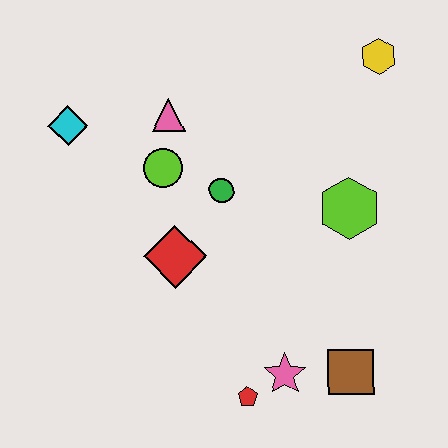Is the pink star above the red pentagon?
Yes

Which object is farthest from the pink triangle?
The brown square is farthest from the pink triangle.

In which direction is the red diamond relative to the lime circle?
The red diamond is below the lime circle.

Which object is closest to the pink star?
The red pentagon is closest to the pink star.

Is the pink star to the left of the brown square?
Yes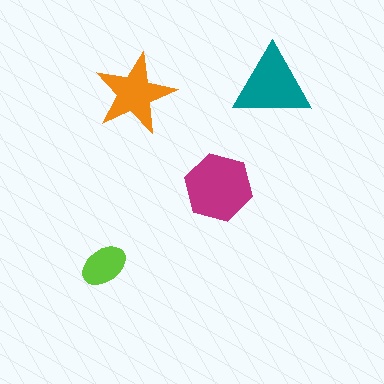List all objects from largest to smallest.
The magenta hexagon, the teal triangle, the orange star, the lime ellipse.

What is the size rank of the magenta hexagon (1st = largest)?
1st.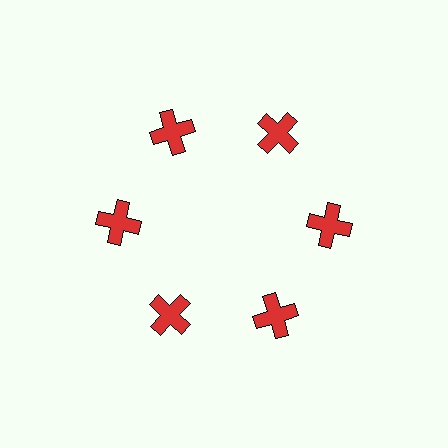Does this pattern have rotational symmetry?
Yes, this pattern has 6-fold rotational symmetry. It looks the same after rotating 60 degrees around the center.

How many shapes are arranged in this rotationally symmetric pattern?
There are 6 shapes, arranged in 6 groups of 1.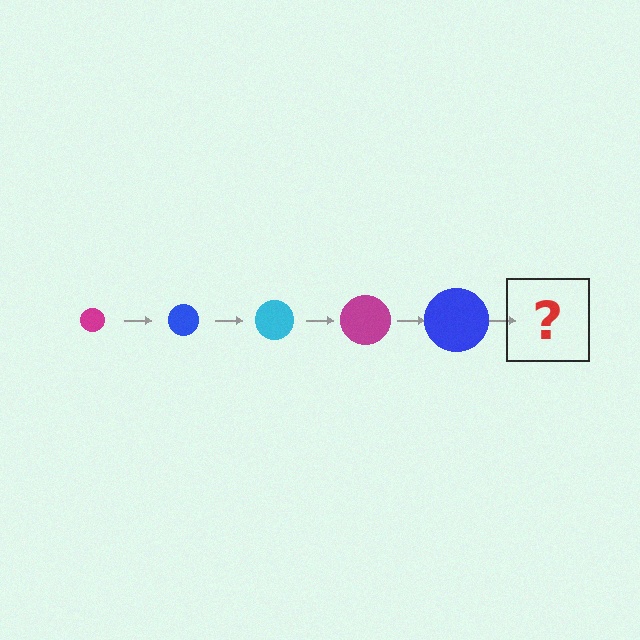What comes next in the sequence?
The next element should be a cyan circle, larger than the previous one.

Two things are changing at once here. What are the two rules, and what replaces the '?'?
The two rules are that the circle grows larger each step and the color cycles through magenta, blue, and cyan. The '?' should be a cyan circle, larger than the previous one.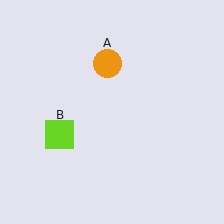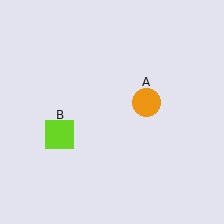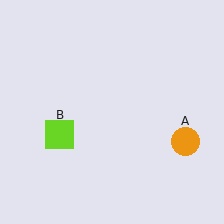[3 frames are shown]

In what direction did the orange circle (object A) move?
The orange circle (object A) moved down and to the right.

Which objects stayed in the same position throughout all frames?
Lime square (object B) remained stationary.